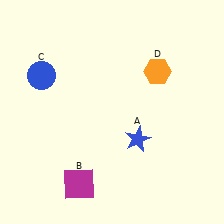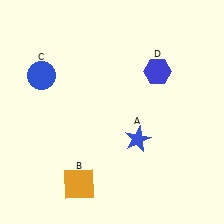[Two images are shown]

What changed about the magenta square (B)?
In Image 1, B is magenta. In Image 2, it changed to orange.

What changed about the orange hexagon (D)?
In Image 1, D is orange. In Image 2, it changed to blue.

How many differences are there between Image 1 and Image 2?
There are 2 differences between the two images.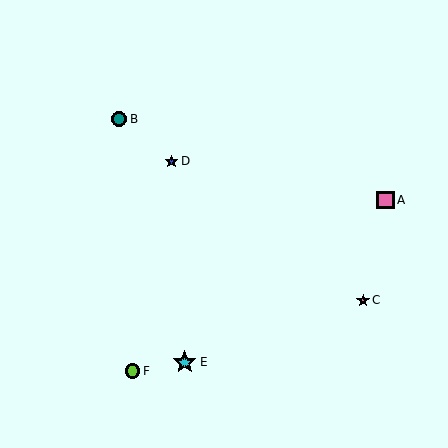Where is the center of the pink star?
The center of the pink star is at (363, 300).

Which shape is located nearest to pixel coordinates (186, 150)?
The blue star (labeled D) at (172, 161) is nearest to that location.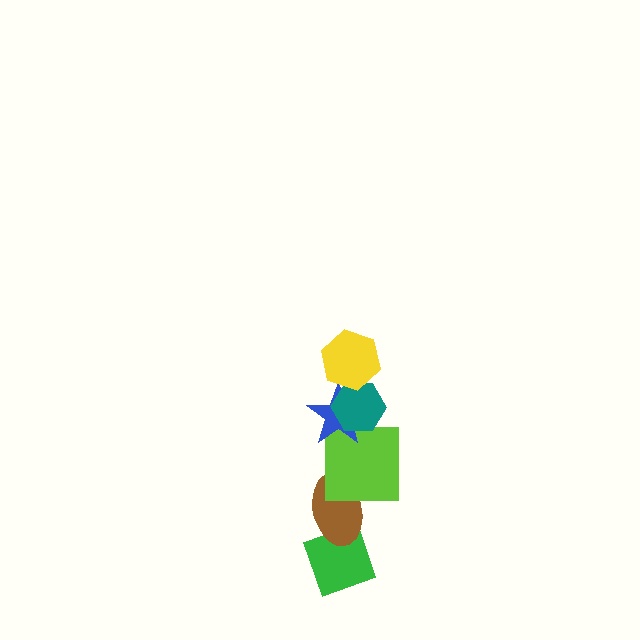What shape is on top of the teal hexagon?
The yellow hexagon is on top of the teal hexagon.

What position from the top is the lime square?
The lime square is 4th from the top.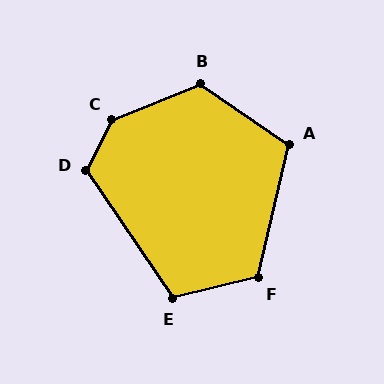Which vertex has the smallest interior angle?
E, at approximately 110 degrees.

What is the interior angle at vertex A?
Approximately 111 degrees (obtuse).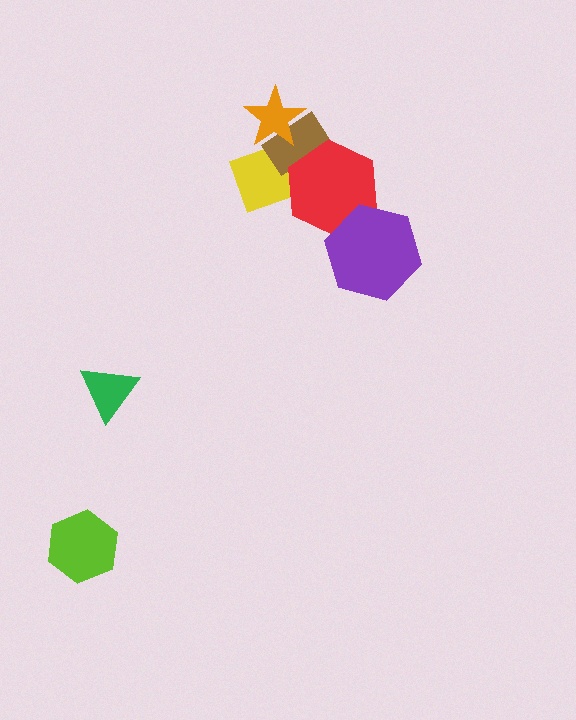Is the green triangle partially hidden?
No, no other shape covers it.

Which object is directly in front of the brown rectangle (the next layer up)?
The orange star is directly in front of the brown rectangle.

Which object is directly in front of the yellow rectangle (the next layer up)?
The brown rectangle is directly in front of the yellow rectangle.